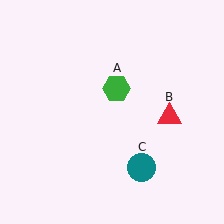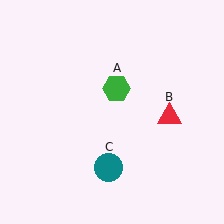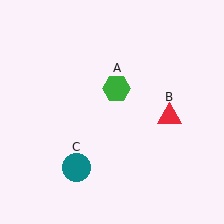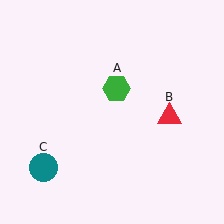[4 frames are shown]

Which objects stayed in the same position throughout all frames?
Green hexagon (object A) and red triangle (object B) remained stationary.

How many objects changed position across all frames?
1 object changed position: teal circle (object C).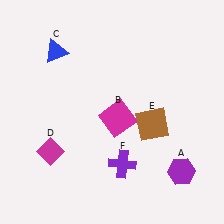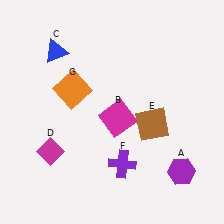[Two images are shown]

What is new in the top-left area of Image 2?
An orange square (G) was added in the top-left area of Image 2.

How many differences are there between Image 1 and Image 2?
There is 1 difference between the two images.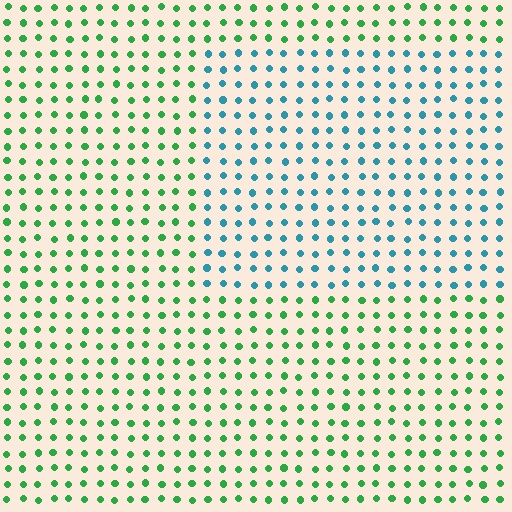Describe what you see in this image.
The image is filled with small green elements in a uniform arrangement. A rectangle-shaped region is visible where the elements are tinted to a slightly different hue, forming a subtle color boundary.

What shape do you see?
I see a rectangle.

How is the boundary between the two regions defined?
The boundary is defined purely by a slight shift in hue (about 58 degrees). Spacing, size, and orientation are identical on both sides.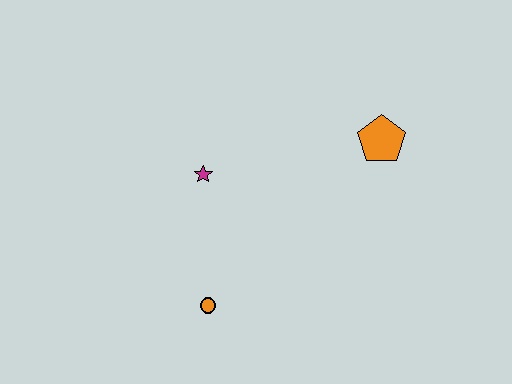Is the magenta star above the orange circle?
Yes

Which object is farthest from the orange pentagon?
The orange circle is farthest from the orange pentagon.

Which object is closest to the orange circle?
The magenta star is closest to the orange circle.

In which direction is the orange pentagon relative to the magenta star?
The orange pentagon is to the right of the magenta star.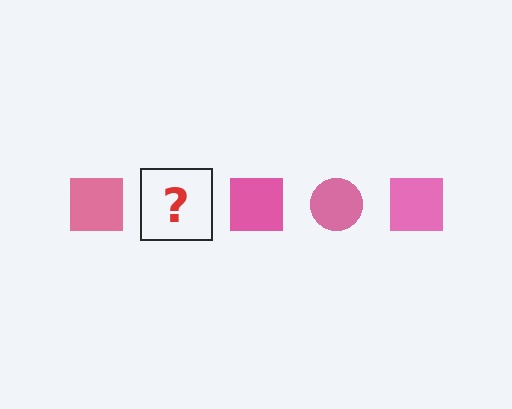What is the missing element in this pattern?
The missing element is a pink circle.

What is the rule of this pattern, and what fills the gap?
The rule is that the pattern cycles through square, circle shapes in pink. The gap should be filled with a pink circle.